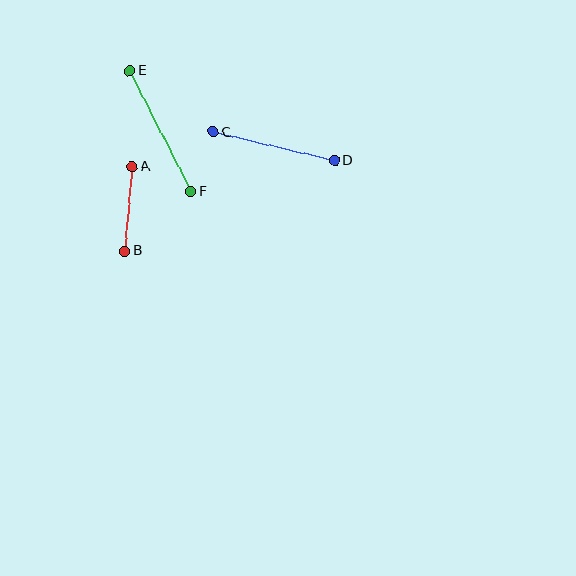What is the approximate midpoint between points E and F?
The midpoint is at approximately (160, 131) pixels.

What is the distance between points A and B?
The distance is approximately 84 pixels.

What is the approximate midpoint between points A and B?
The midpoint is at approximately (128, 209) pixels.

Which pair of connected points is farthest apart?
Points E and F are farthest apart.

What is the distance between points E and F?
The distance is approximately 135 pixels.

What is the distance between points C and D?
The distance is approximately 125 pixels.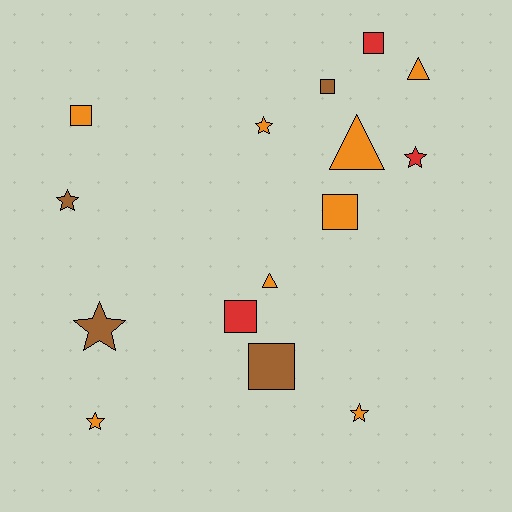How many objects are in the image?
There are 15 objects.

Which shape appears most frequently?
Square, with 6 objects.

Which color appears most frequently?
Orange, with 8 objects.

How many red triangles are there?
There are no red triangles.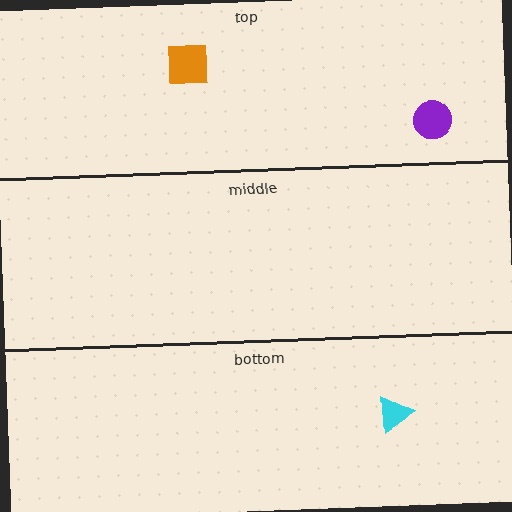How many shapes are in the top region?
2.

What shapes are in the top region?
The purple circle, the orange square.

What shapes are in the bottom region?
The cyan triangle.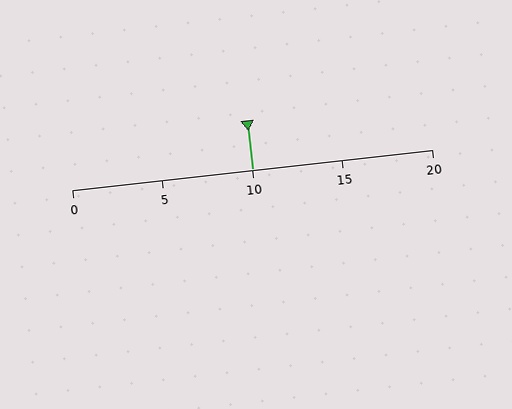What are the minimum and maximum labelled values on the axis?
The axis runs from 0 to 20.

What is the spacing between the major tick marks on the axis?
The major ticks are spaced 5 apart.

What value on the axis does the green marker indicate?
The marker indicates approximately 10.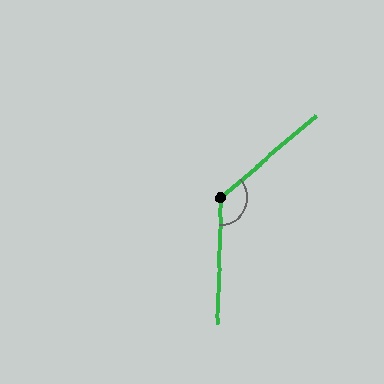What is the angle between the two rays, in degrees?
Approximately 133 degrees.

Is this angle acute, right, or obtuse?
It is obtuse.